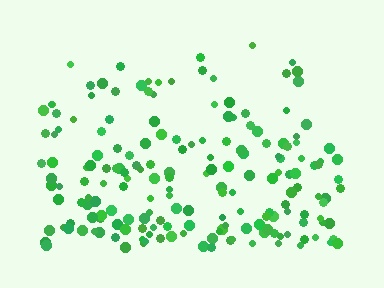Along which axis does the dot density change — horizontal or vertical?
Vertical.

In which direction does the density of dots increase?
From top to bottom, with the bottom side densest.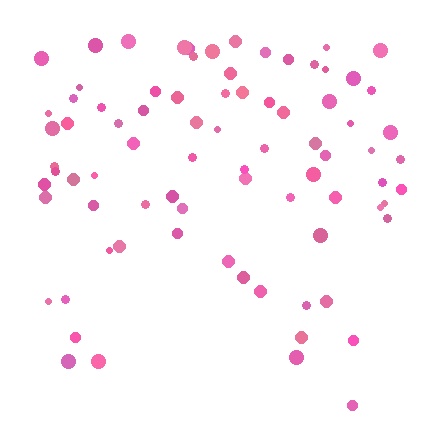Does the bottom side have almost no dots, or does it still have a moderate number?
Still a moderate number, just noticeably fewer than the top.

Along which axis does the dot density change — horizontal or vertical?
Vertical.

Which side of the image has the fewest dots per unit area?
The bottom.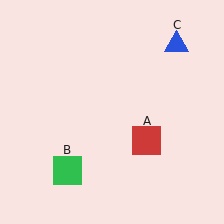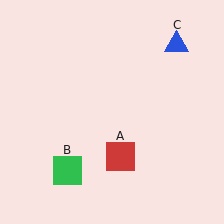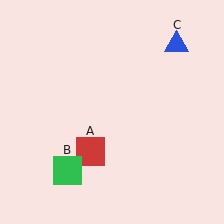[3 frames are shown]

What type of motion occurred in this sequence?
The red square (object A) rotated clockwise around the center of the scene.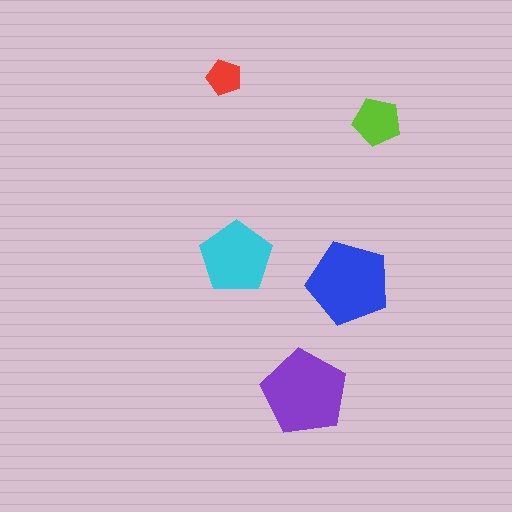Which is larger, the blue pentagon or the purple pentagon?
The purple one.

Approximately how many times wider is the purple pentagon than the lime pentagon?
About 2 times wider.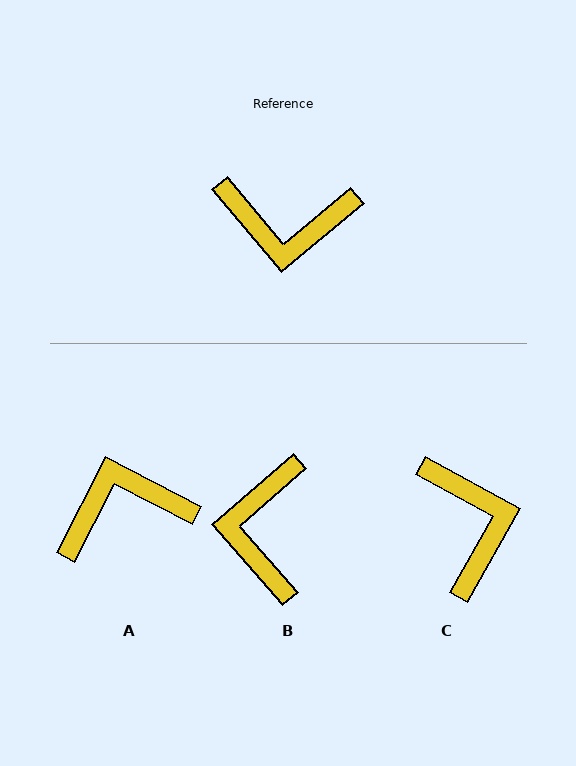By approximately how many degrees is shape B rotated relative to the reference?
Approximately 89 degrees clockwise.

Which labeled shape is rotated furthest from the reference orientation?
A, about 157 degrees away.